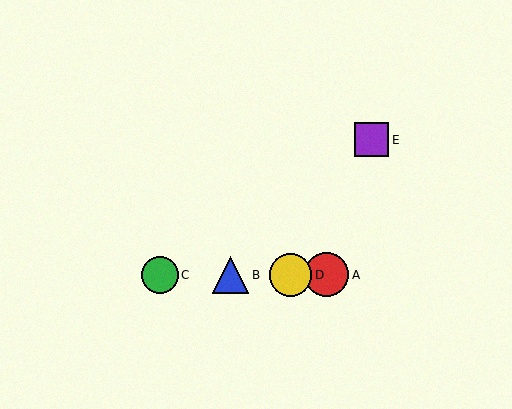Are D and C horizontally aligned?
Yes, both are at y≈275.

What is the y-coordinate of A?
Object A is at y≈275.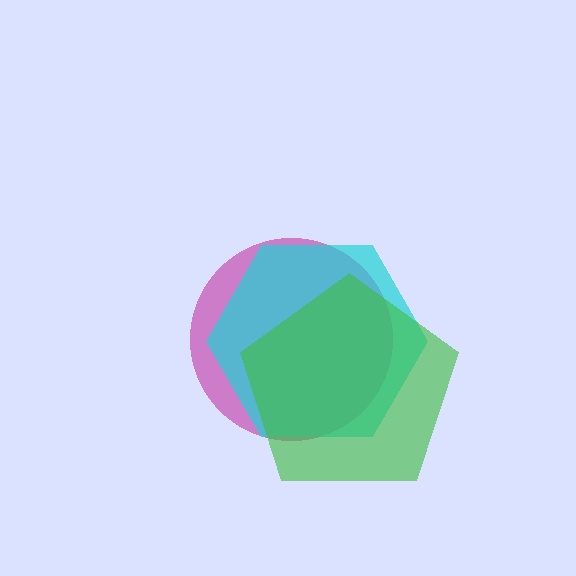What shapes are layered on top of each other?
The layered shapes are: a magenta circle, a cyan hexagon, a green pentagon.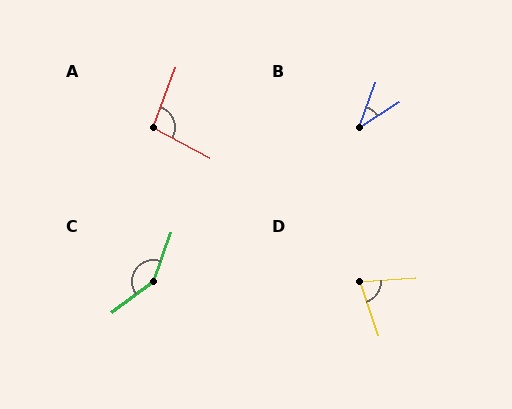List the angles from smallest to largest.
B (37°), D (76°), A (98°), C (146°).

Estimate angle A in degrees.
Approximately 98 degrees.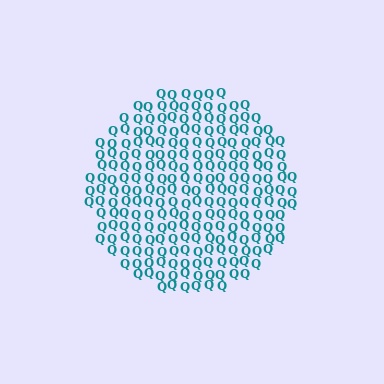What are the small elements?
The small elements are letter Q's.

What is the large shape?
The large shape is a circle.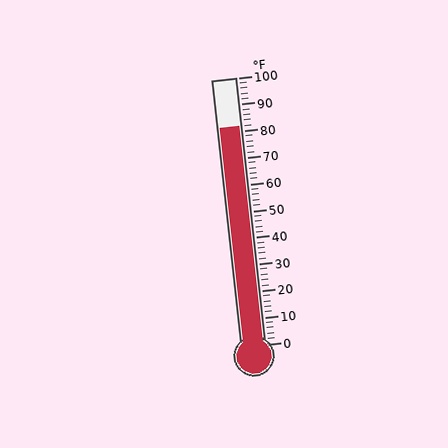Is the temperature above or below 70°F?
The temperature is above 70°F.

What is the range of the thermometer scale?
The thermometer scale ranges from 0°F to 100°F.